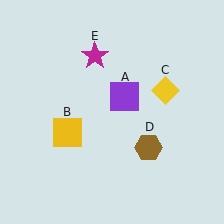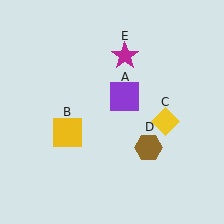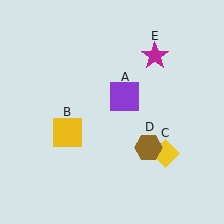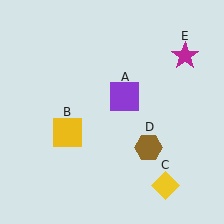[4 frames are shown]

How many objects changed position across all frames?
2 objects changed position: yellow diamond (object C), magenta star (object E).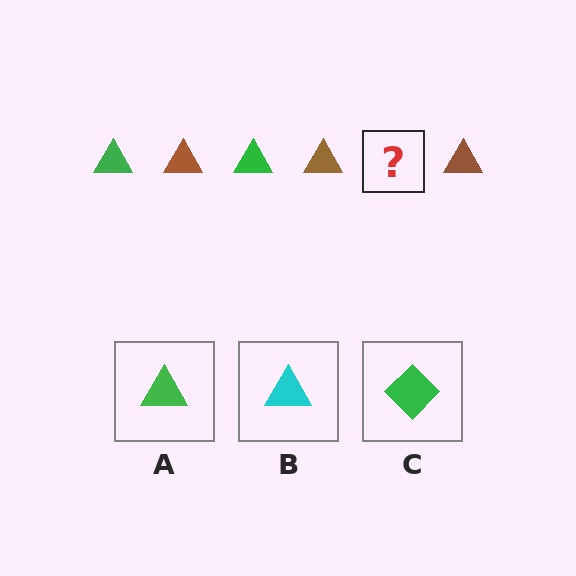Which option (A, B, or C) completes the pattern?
A.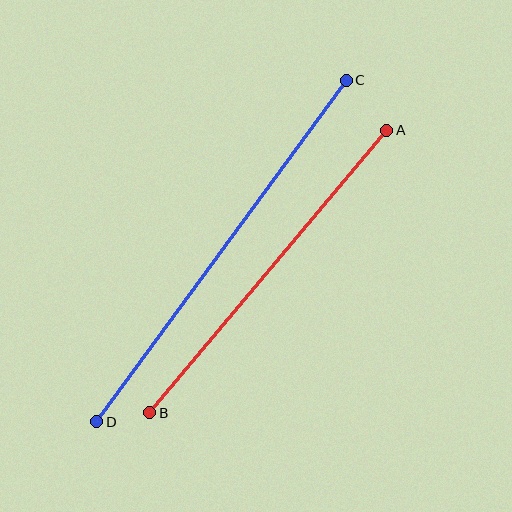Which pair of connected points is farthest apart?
Points C and D are farthest apart.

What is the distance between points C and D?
The distance is approximately 423 pixels.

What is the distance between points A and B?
The distance is approximately 369 pixels.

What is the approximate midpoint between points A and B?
The midpoint is at approximately (268, 271) pixels.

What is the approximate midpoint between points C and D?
The midpoint is at approximately (222, 251) pixels.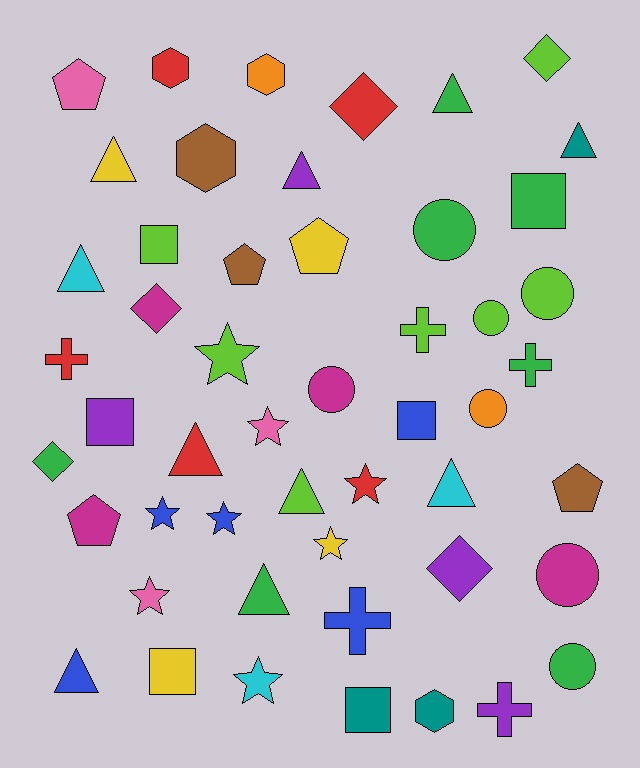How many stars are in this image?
There are 8 stars.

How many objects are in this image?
There are 50 objects.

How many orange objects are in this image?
There are 2 orange objects.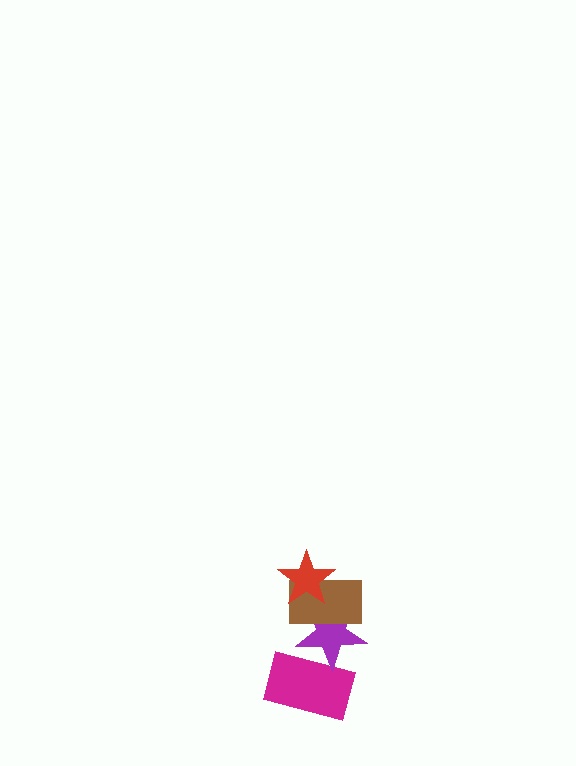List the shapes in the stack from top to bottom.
From top to bottom: the red star, the brown rectangle, the purple star, the magenta rectangle.